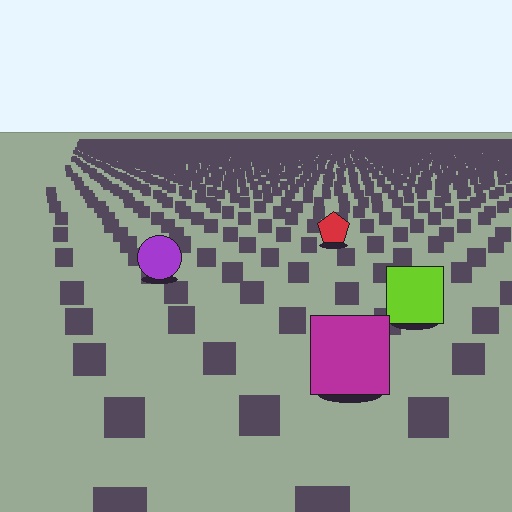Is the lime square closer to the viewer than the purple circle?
Yes. The lime square is closer — you can tell from the texture gradient: the ground texture is coarser near it.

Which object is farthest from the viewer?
The red pentagon is farthest from the viewer. It appears smaller and the ground texture around it is denser.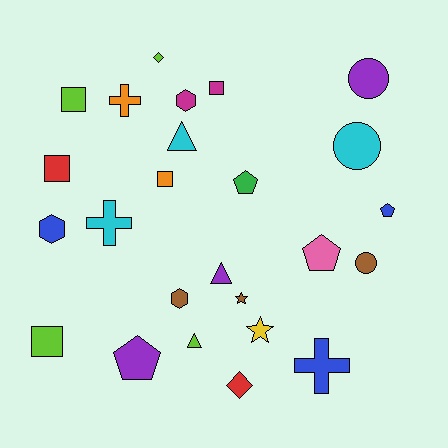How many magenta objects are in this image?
There are 2 magenta objects.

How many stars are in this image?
There are 2 stars.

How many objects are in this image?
There are 25 objects.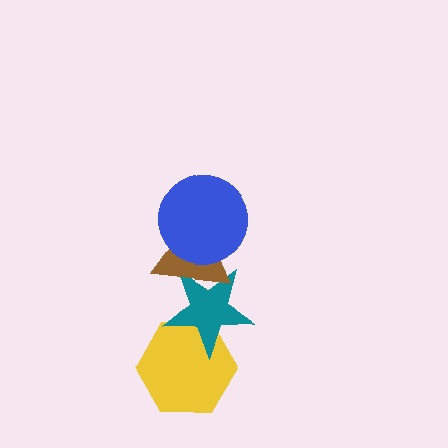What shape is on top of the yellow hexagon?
The teal star is on top of the yellow hexagon.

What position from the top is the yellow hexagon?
The yellow hexagon is 4th from the top.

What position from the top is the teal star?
The teal star is 3rd from the top.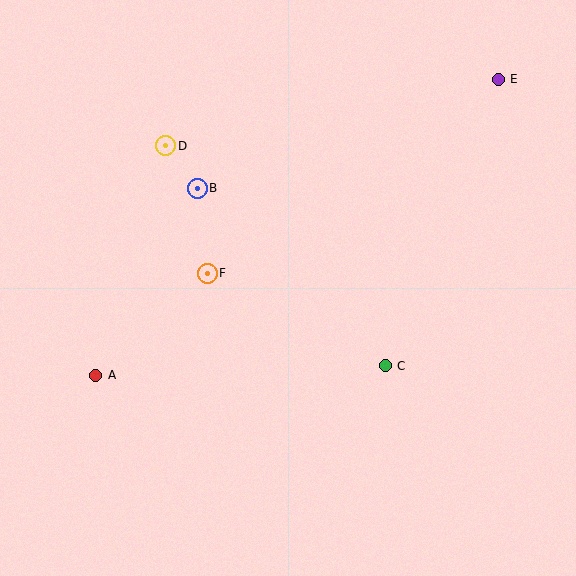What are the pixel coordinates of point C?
Point C is at (385, 366).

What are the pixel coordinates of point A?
Point A is at (96, 375).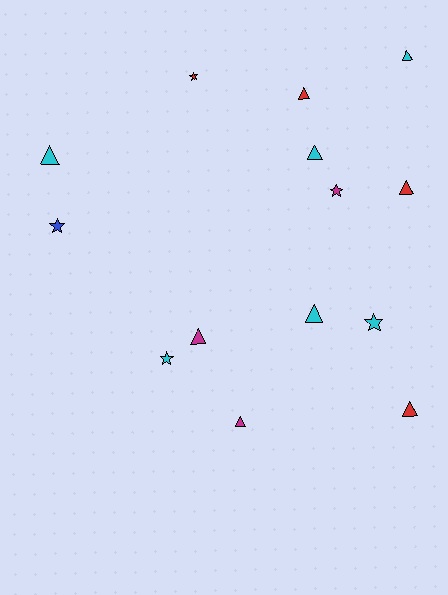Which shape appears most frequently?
Triangle, with 9 objects.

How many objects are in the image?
There are 14 objects.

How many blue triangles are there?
There are no blue triangles.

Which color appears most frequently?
Cyan, with 6 objects.